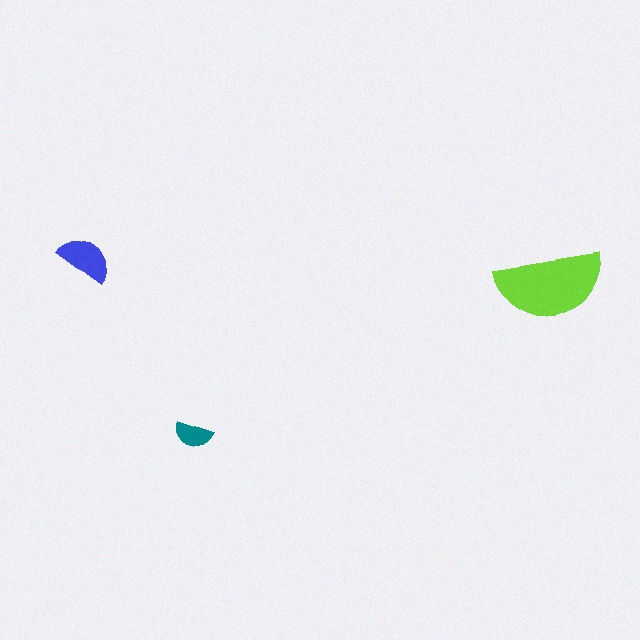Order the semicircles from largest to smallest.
the lime one, the blue one, the teal one.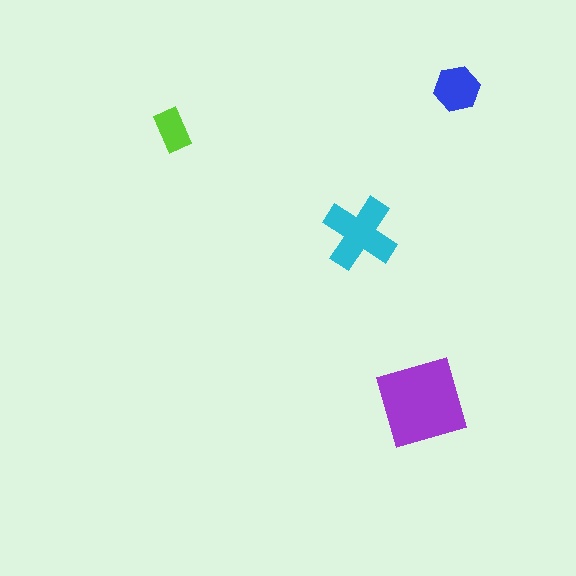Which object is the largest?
The purple square.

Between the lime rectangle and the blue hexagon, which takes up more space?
The blue hexagon.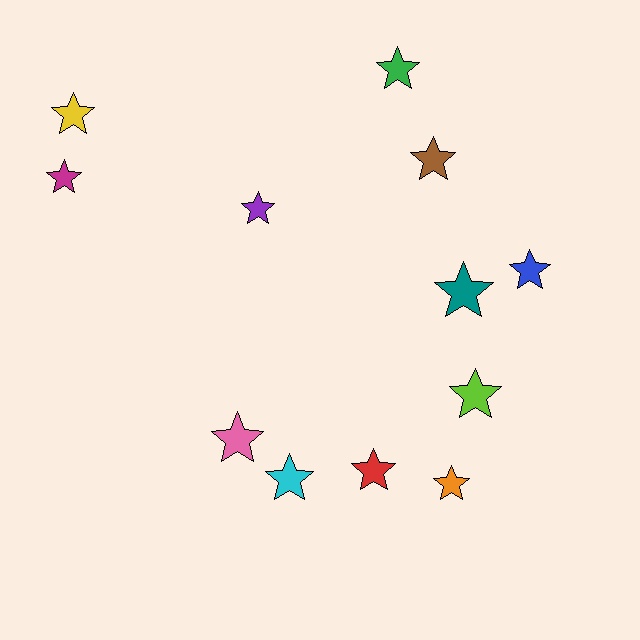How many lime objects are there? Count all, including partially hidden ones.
There is 1 lime object.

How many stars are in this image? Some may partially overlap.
There are 12 stars.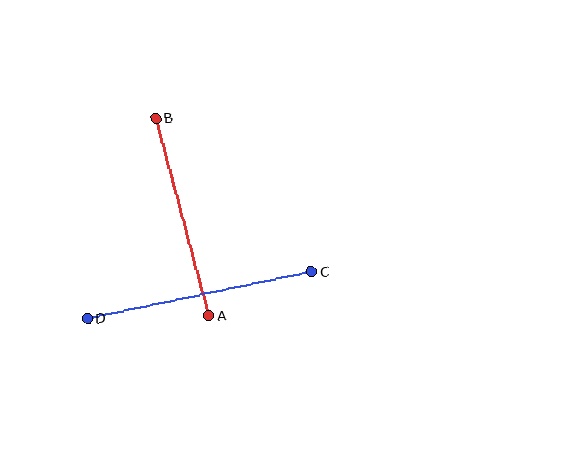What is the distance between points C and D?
The distance is approximately 229 pixels.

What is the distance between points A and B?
The distance is approximately 205 pixels.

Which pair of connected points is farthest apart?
Points C and D are farthest apart.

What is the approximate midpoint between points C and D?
The midpoint is at approximately (199, 296) pixels.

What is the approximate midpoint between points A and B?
The midpoint is at approximately (182, 217) pixels.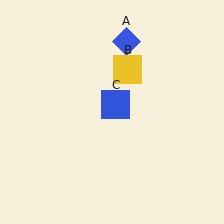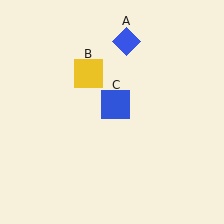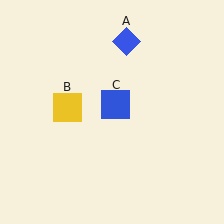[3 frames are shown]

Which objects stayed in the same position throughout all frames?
Blue diamond (object A) and blue square (object C) remained stationary.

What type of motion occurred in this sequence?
The yellow square (object B) rotated counterclockwise around the center of the scene.